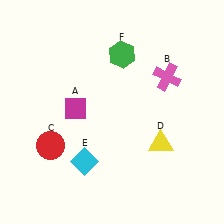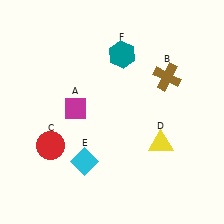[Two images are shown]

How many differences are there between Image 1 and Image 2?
There are 2 differences between the two images.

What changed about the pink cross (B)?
In Image 1, B is pink. In Image 2, it changed to brown.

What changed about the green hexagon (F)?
In Image 1, F is green. In Image 2, it changed to teal.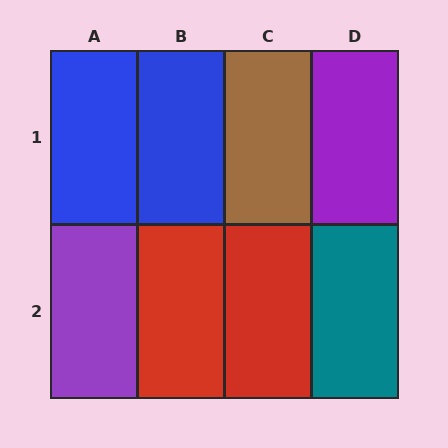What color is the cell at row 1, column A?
Blue.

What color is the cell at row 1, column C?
Brown.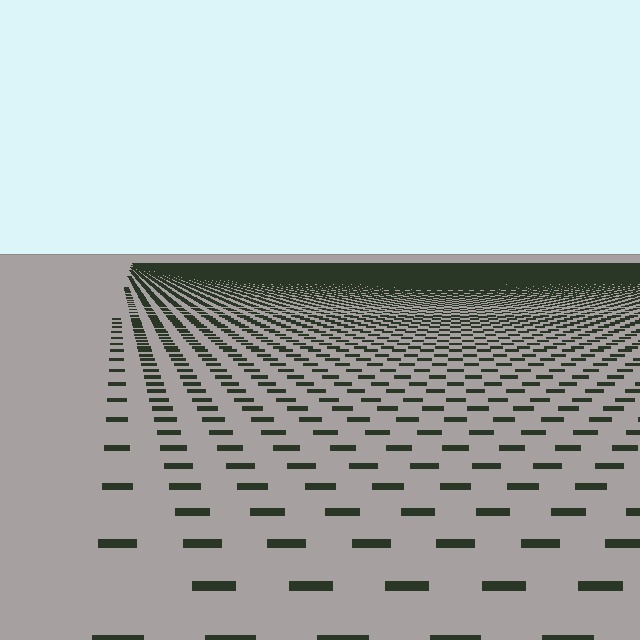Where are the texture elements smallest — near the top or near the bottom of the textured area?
Near the top.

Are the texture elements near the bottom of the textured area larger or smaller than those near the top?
Larger. Near the bottom, elements are closer to the viewer and appear at a bigger on-screen size.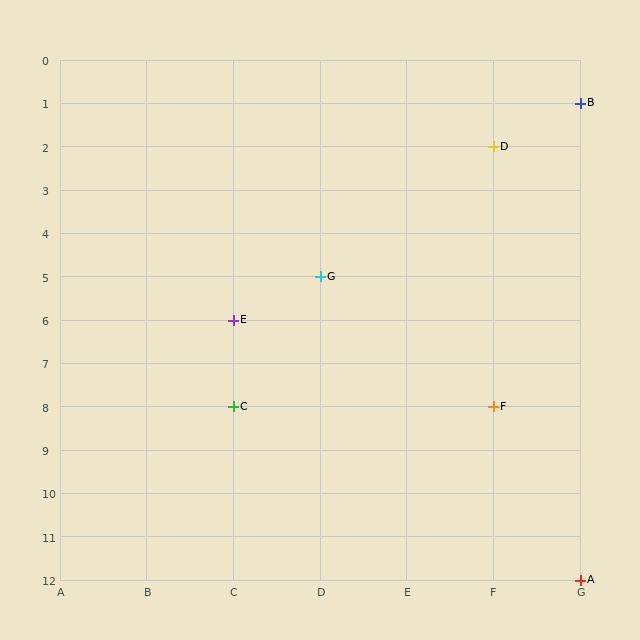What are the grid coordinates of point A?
Point A is at grid coordinates (G, 12).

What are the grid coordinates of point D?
Point D is at grid coordinates (F, 2).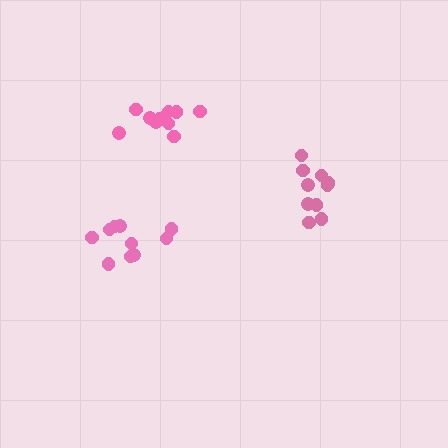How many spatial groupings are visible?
There are 3 spatial groupings.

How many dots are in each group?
Group 1: 10 dots, Group 2: 10 dots, Group 3: 11 dots (31 total).